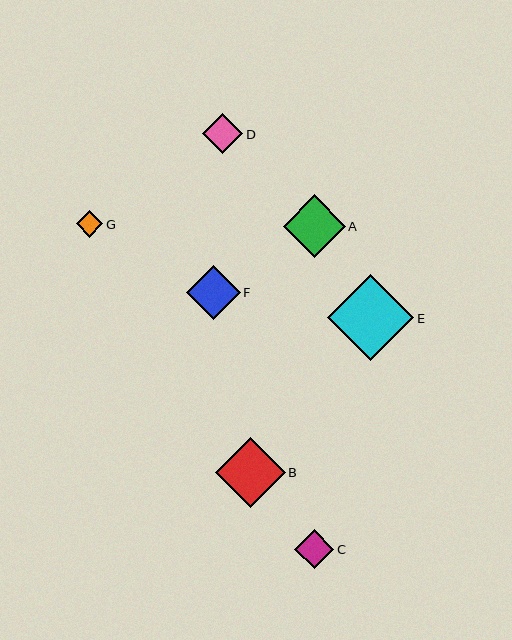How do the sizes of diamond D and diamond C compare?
Diamond D and diamond C are approximately the same size.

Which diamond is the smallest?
Diamond G is the smallest with a size of approximately 27 pixels.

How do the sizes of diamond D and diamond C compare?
Diamond D and diamond C are approximately the same size.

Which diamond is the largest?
Diamond E is the largest with a size of approximately 86 pixels.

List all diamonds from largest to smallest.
From largest to smallest: E, B, A, F, D, C, G.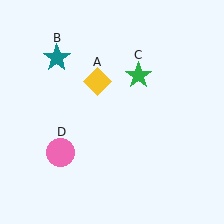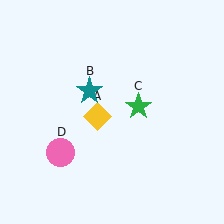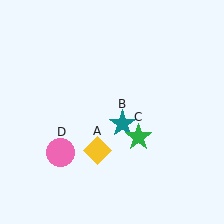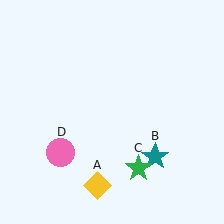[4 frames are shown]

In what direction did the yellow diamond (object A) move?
The yellow diamond (object A) moved down.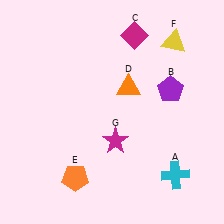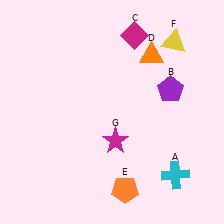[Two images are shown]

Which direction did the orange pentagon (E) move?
The orange pentagon (E) moved right.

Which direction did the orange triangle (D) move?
The orange triangle (D) moved up.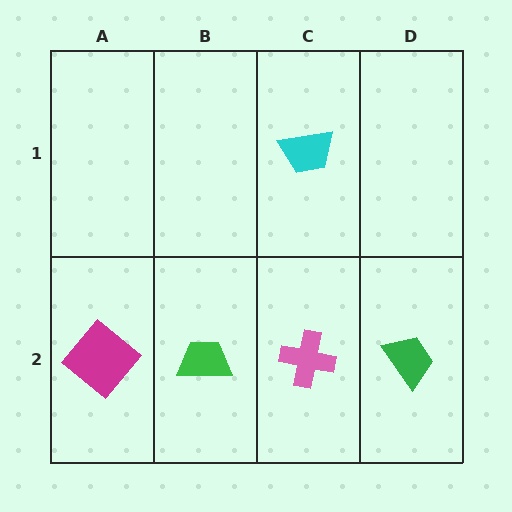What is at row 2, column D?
A green trapezoid.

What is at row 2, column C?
A pink cross.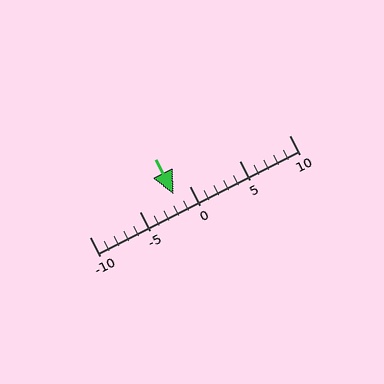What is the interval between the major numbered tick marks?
The major tick marks are spaced 5 units apart.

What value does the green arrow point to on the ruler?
The green arrow points to approximately -2.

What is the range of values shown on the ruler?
The ruler shows values from -10 to 10.